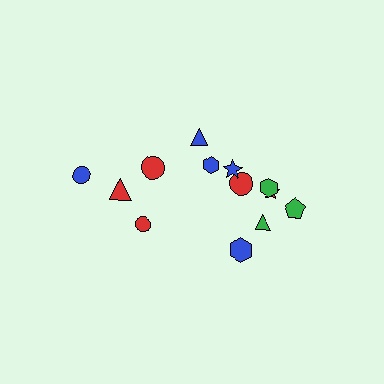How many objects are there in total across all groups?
There are 13 objects.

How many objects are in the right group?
There are 8 objects.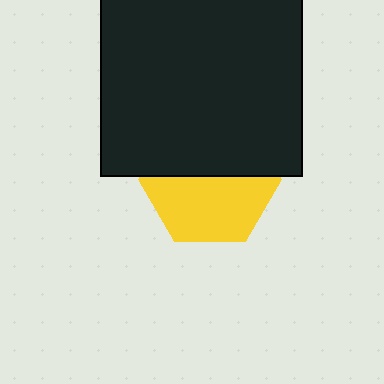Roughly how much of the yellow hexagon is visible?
About half of it is visible (roughly 52%).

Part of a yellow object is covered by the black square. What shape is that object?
It is a hexagon.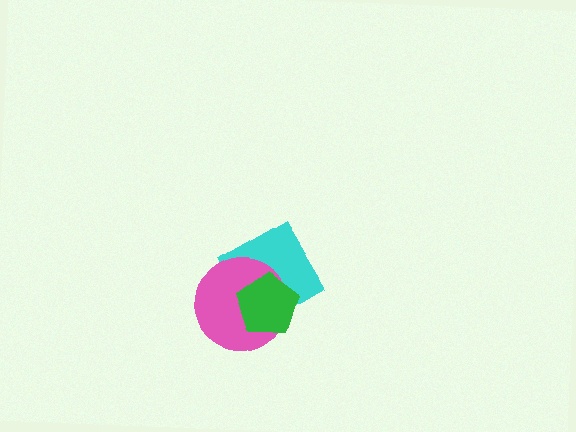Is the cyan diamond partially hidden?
Yes, it is partially covered by another shape.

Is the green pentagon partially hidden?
No, no other shape covers it.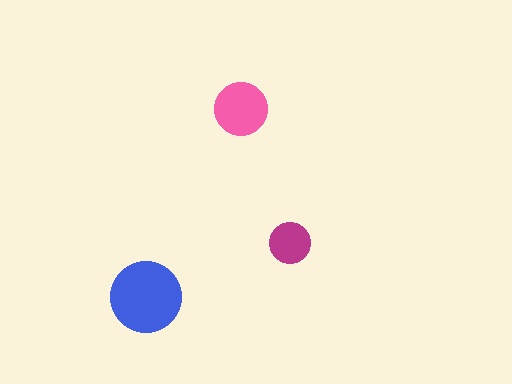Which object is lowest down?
The blue circle is bottommost.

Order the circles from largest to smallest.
the blue one, the pink one, the magenta one.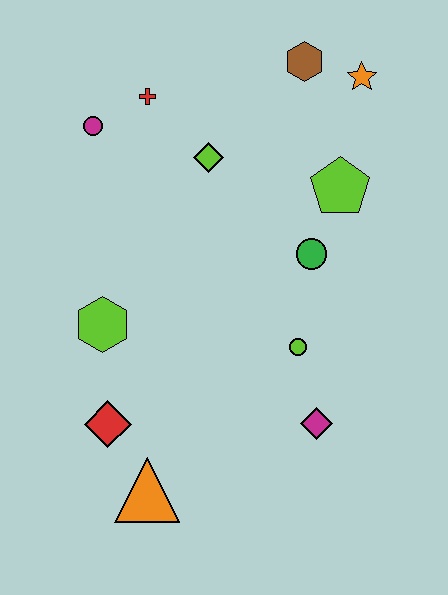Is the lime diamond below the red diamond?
No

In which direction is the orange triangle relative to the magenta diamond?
The orange triangle is to the left of the magenta diamond.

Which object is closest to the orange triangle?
The red diamond is closest to the orange triangle.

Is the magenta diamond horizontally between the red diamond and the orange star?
Yes